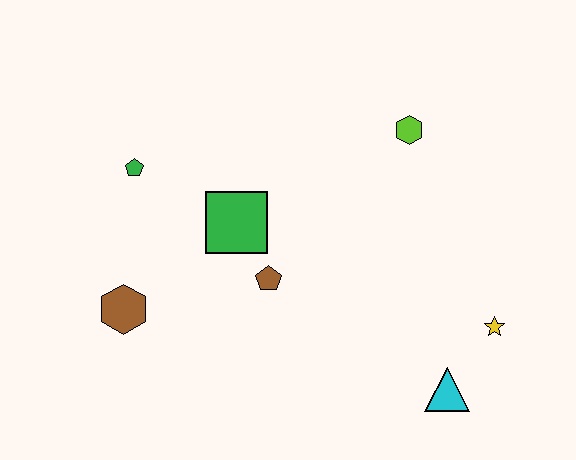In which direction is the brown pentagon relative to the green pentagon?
The brown pentagon is to the right of the green pentagon.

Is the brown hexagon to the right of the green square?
No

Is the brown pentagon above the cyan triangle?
Yes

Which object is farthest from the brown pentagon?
The yellow star is farthest from the brown pentagon.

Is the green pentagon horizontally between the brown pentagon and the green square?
No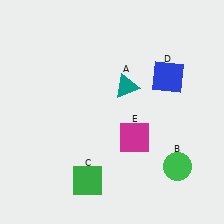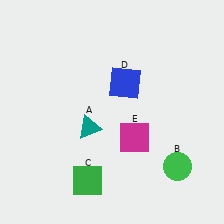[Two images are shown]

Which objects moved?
The objects that moved are: the teal triangle (A), the blue square (D).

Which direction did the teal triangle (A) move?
The teal triangle (A) moved down.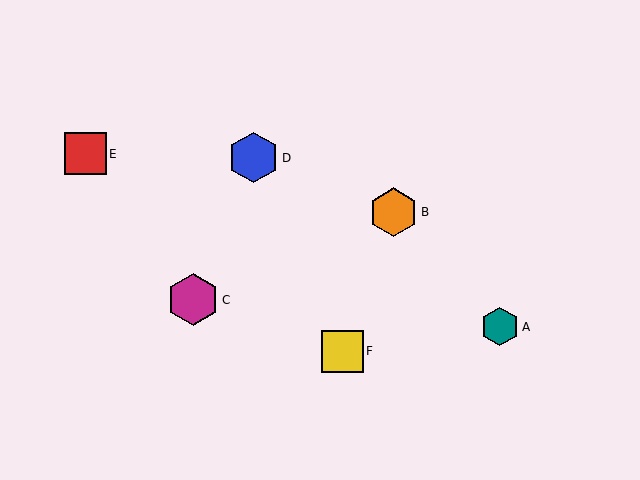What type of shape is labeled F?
Shape F is a yellow square.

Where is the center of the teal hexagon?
The center of the teal hexagon is at (500, 327).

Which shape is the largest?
The magenta hexagon (labeled C) is the largest.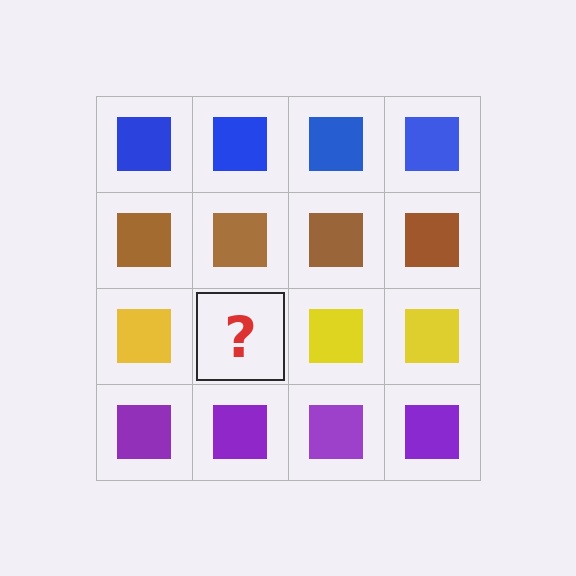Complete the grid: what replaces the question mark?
The question mark should be replaced with a yellow square.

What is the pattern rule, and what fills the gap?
The rule is that each row has a consistent color. The gap should be filled with a yellow square.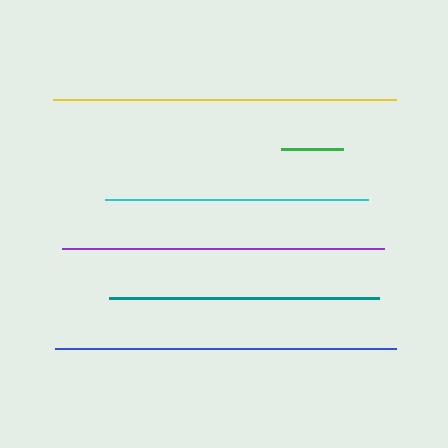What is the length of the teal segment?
The teal segment is approximately 270 pixels long.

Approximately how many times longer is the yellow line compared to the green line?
The yellow line is approximately 5.5 times the length of the green line.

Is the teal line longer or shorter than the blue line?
The blue line is longer than the teal line.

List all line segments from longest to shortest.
From longest to shortest: yellow, blue, purple, teal, cyan, green.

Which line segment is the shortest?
The green line is the shortest at approximately 62 pixels.